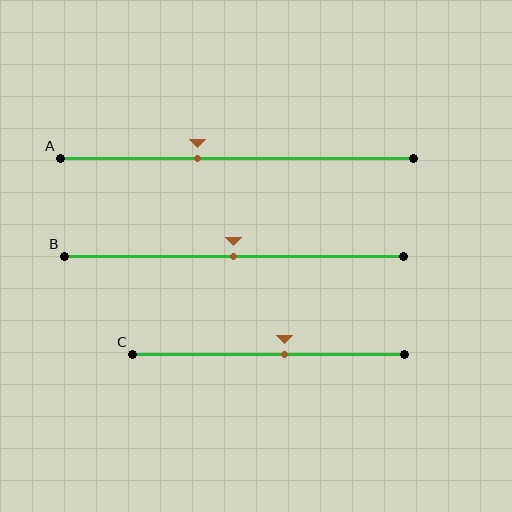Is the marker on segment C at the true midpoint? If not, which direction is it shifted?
No, the marker on segment C is shifted to the right by about 6% of the segment length.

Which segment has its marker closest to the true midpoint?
Segment B has its marker closest to the true midpoint.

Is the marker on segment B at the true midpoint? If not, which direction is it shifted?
Yes, the marker on segment B is at the true midpoint.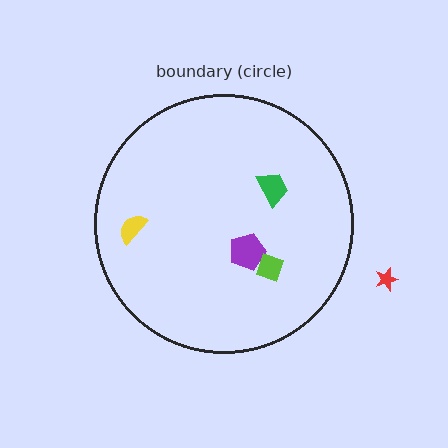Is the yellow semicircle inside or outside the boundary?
Inside.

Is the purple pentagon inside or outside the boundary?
Inside.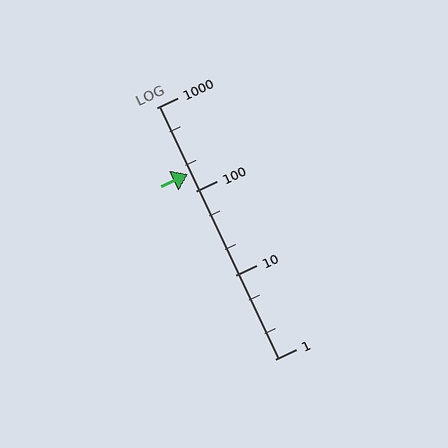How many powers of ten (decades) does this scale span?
The scale spans 3 decades, from 1 to 1000.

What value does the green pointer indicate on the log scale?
The pointer indicates approximately 160.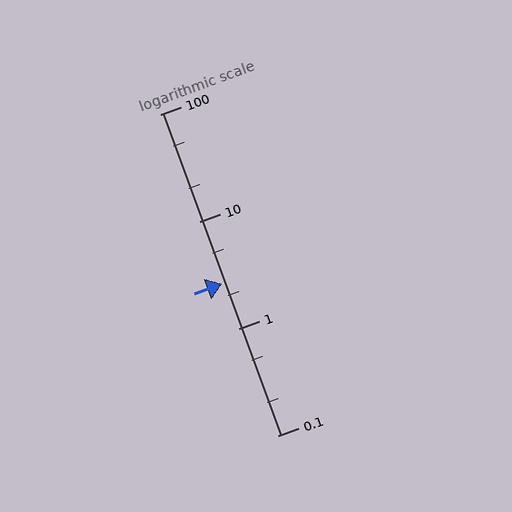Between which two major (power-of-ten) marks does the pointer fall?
The pointer is between 1 and 10.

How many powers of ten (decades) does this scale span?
The scale spans 3 decades, from 0.1 to 100.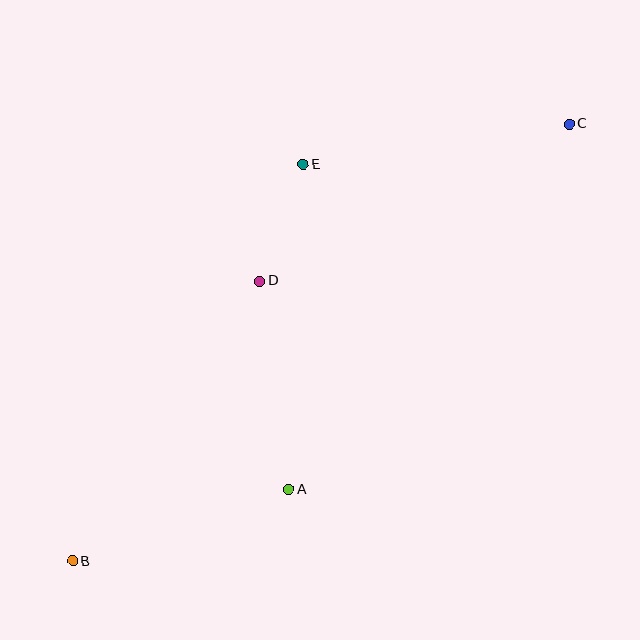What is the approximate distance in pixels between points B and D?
The distance between B and D is approximately 336 pixels.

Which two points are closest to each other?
Points D and E are closest to each other.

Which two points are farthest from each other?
Points B and C are farthest from each other.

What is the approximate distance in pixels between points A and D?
The distance between A and D is approximately 210 pixels.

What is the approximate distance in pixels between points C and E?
The distance between C and E is approximately 269 pixels.